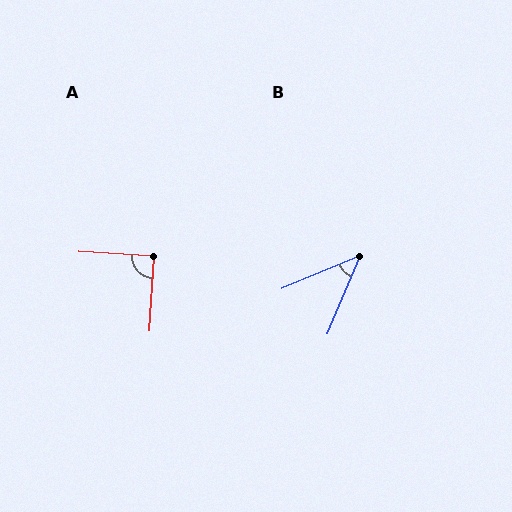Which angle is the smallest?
B, at approximately 44 degrees.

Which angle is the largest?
A, at approximately 90 degrees.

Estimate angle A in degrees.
Approximately 90 degrees.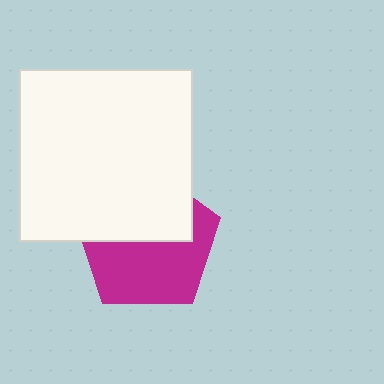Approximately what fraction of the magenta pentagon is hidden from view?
Roughly 45% of the magenta pentagon is hidden behind the white square.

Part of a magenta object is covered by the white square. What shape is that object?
It is a pentagon.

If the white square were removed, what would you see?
You would see the complete magenta pentagon.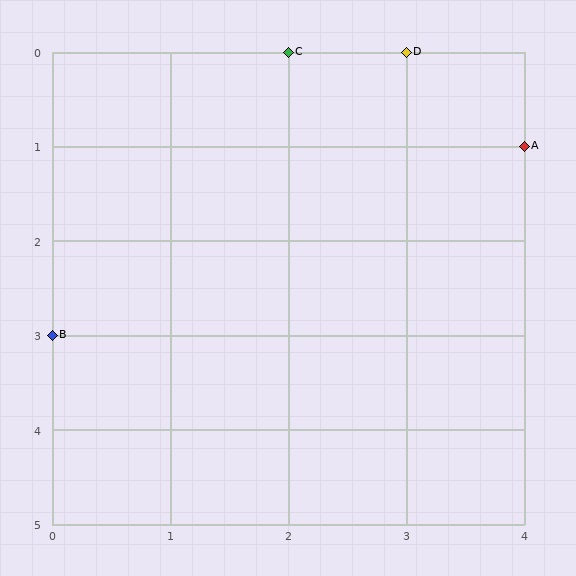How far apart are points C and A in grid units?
Points C and A are 2 columns and 1 row apart (about 2.2 grid units diagonally).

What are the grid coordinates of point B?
Point B is at grid coordinates (0, 3).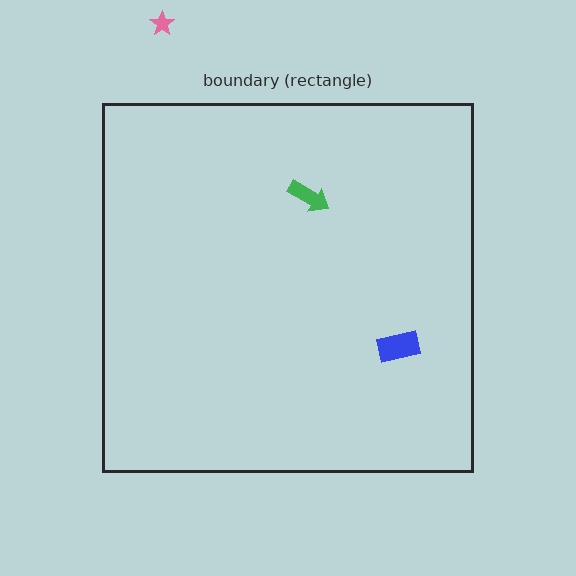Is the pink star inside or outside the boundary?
Outside.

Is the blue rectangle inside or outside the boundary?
Inside.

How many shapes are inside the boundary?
2 inside, 1 outside.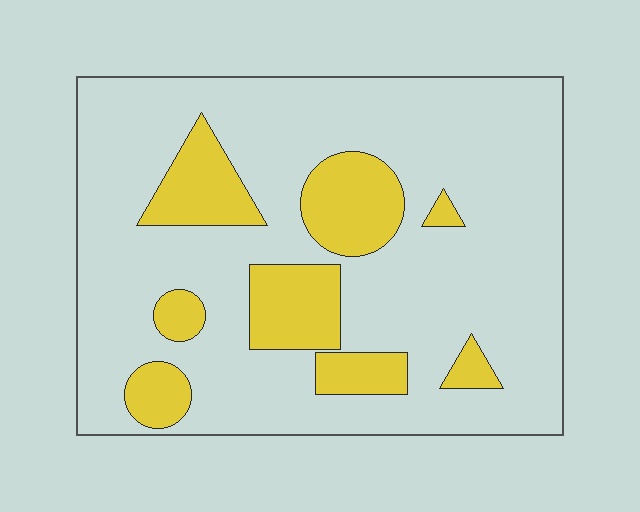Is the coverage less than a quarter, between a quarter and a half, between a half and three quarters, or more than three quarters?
Less than a quarter.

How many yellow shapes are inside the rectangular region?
8.